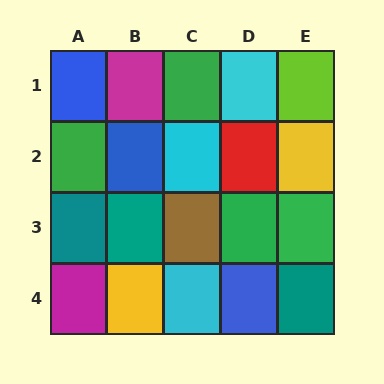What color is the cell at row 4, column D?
Blue.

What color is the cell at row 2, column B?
Blue.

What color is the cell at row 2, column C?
Cyan.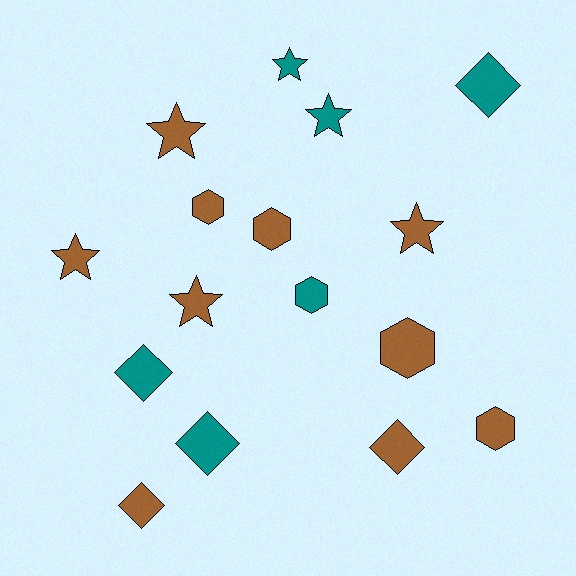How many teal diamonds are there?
There are 3 teal diamonds.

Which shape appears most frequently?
Star, with 6 objects.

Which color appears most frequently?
Brown, with 10 objects.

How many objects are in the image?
There are 16 objects.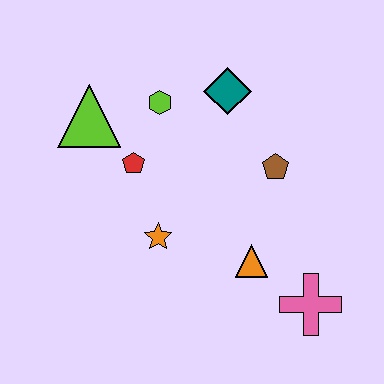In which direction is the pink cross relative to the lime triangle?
The pink cross is to the right of the lime triangle.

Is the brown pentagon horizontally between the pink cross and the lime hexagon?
Yes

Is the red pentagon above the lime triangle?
No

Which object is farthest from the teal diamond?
The pink cross is farthest from the teal diamond.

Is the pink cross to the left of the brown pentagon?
No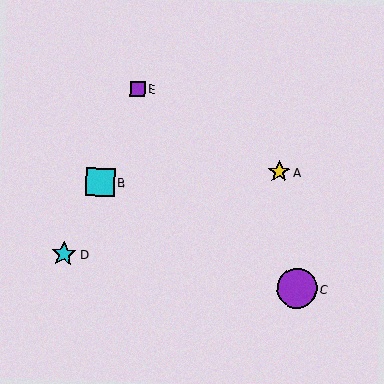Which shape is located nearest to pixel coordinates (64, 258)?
The cyan star (labeled D) at (64, 254) is nearest to that location.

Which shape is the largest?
The purple circle (labeled C) is the largest.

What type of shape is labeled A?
Shape A is a yellow star.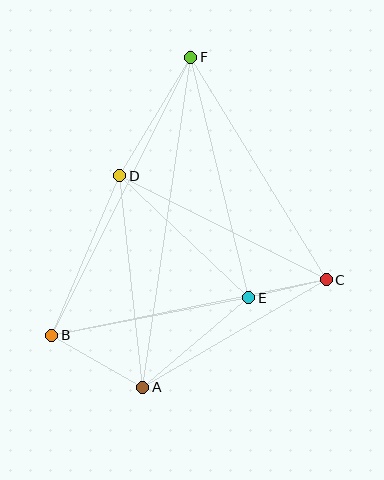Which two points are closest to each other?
Points C and E are closest to each other.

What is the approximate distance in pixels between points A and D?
The distance between A and D is approximately 213 pixels.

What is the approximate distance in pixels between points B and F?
The distance between B and F is approximately 311 pixels.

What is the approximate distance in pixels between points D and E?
The distance between D and E is approximately 178 pixels.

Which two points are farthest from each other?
Points A and F are farthest from each other.